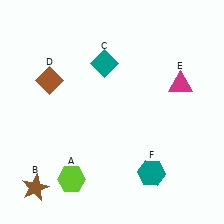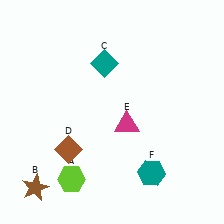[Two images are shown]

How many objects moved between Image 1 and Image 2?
2 objects moved between the two images.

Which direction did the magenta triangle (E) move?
The magenta triangle (E) moved left.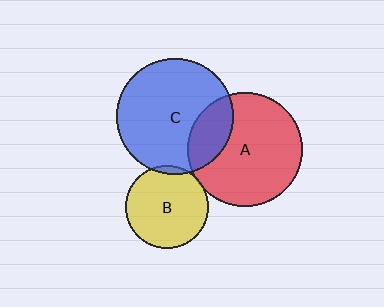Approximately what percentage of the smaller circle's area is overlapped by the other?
Approximately 5%.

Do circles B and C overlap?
Yes.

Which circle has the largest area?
Circle C (blue).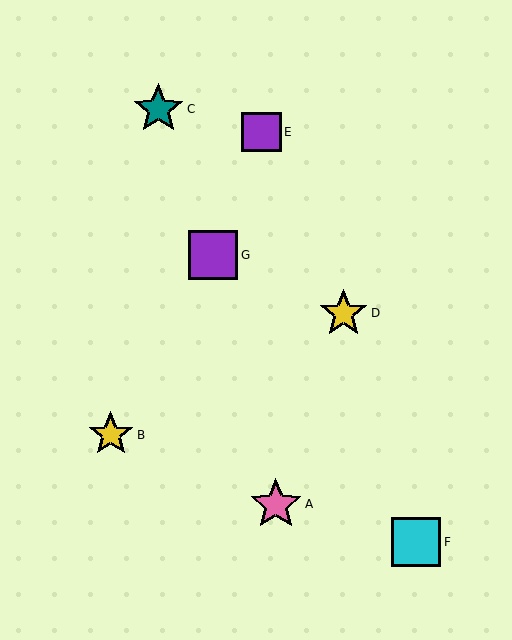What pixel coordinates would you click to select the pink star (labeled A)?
Click at (276, 504) to select the pink star A.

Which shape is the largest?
The pink star (labeled A) is the largest.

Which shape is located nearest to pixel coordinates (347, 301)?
The yellow star (labeled D) at (344, 313) is nearest to that location.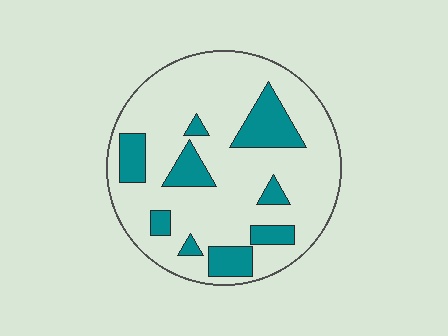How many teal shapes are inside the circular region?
9.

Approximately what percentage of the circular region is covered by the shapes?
Approximately 20%.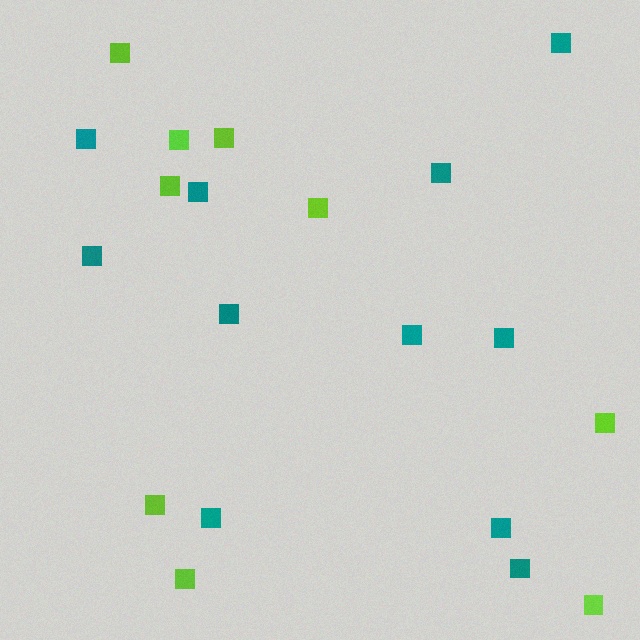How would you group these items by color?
There are 2 groups: one group of teal squares (11) and one group of lime squares (9).